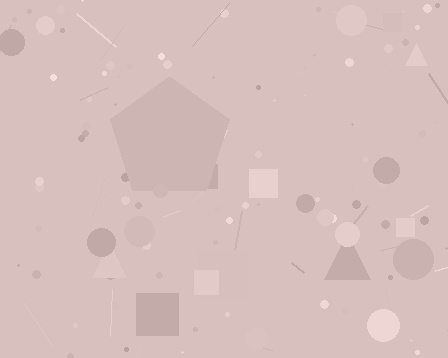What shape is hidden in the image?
A pentagon is hidden in the image.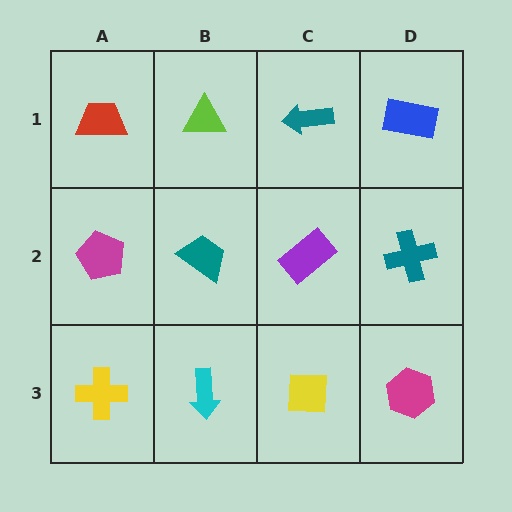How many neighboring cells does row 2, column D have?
3.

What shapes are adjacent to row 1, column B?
A teal trapezoid (row 2, column B), a red trapezoid (row 1, column A), a teal arrow (row 1, column C).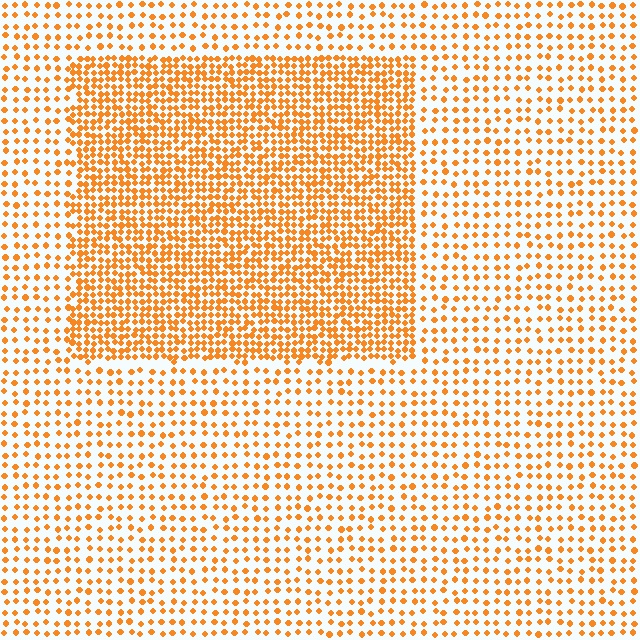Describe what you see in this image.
The image contains small orange elements arranged at two different densities. A rectangle-shaped region is visible where the elements are more densely packed than the surrounding area.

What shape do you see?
I see a rectangle.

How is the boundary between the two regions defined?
The boundary is defined by a change in element density (approximately 2.3x ratio). All elements are the same color, size, and shape.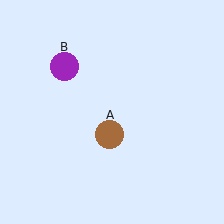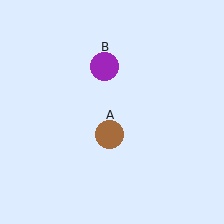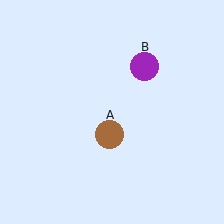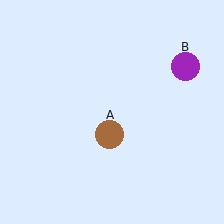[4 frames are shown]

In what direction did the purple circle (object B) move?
The purple circle (object B) moved right.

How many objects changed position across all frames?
1 object changed position: purple circle (object B).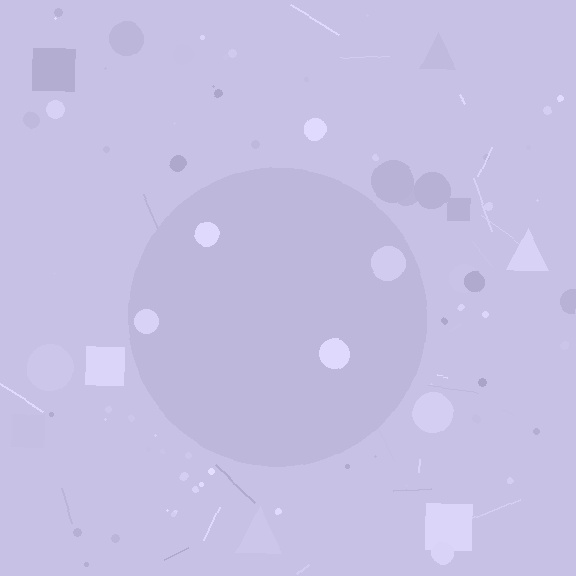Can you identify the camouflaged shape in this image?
The camouflaged shape is a circle.